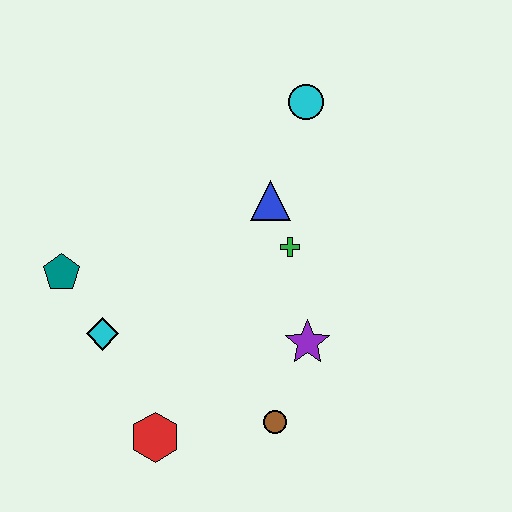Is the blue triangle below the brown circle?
No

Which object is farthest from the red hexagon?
The cyan circle is farthest from the red hexagon.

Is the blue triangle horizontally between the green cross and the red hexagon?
Yes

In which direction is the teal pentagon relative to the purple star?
The teal pentagon is to the left of the purple star.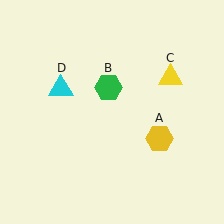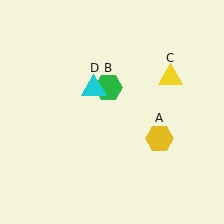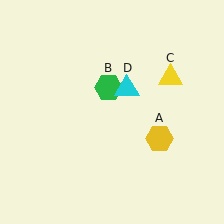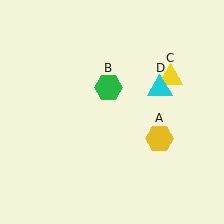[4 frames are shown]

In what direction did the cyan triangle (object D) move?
The cyan triangle (object D) moved right.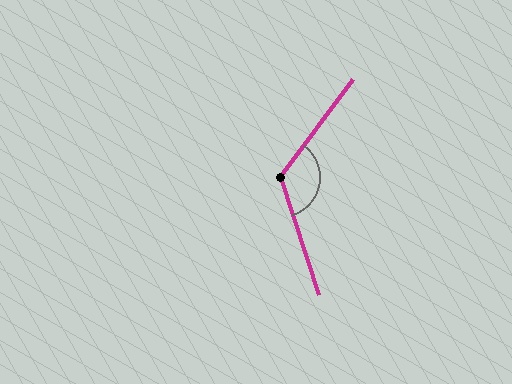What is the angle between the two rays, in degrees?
Approximately 125 degrees.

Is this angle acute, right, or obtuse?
It is obtuse.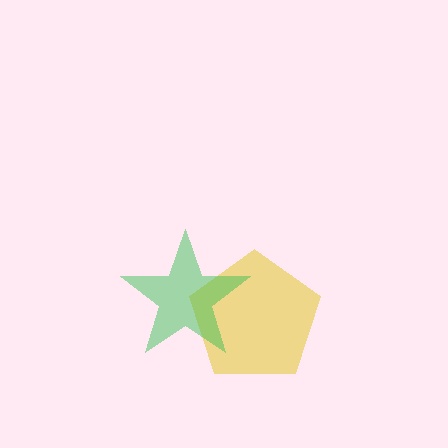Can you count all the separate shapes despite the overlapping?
Yes, there are 2 separate shapes.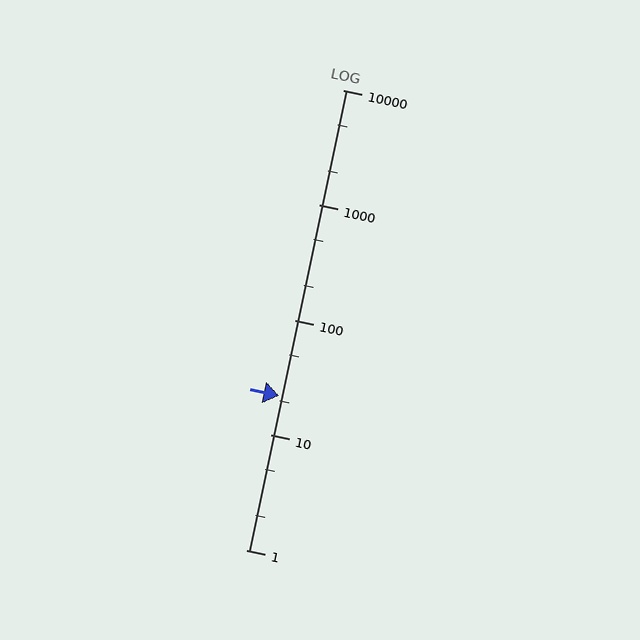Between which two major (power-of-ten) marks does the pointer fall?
The pointer is between 10 and 100.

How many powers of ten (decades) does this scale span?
The scale spans 4 decades, from 1 to 10000.